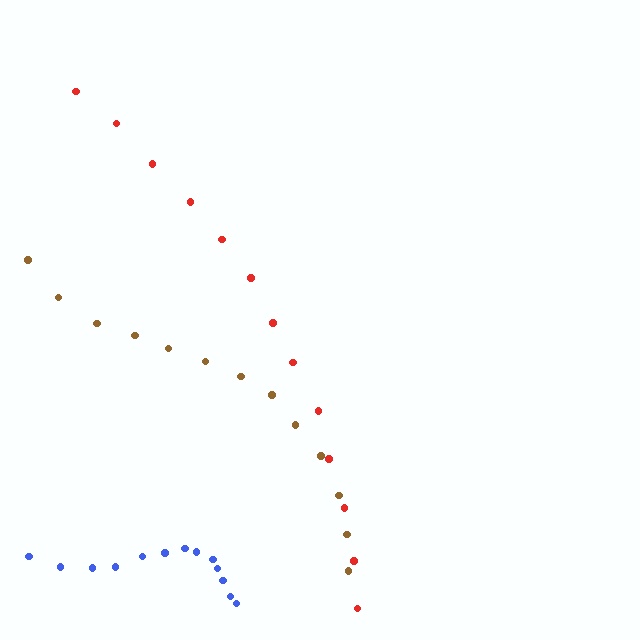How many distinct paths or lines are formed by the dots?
There are 3 distinct paths.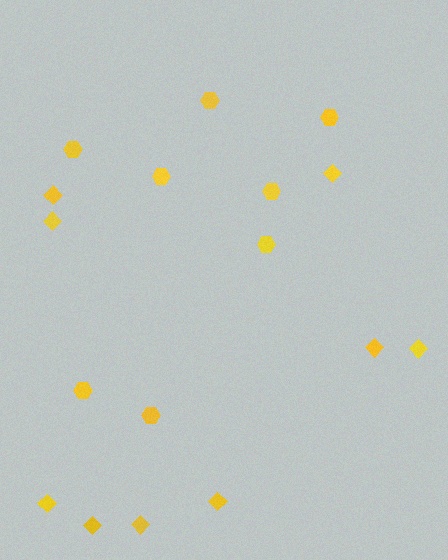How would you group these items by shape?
There are 2 groups: one group of diamonds (9) and one group of hexagons (8).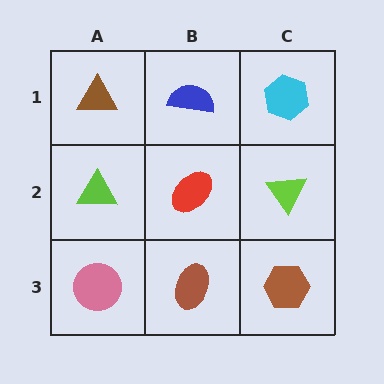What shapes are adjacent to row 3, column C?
A lime triangle (row 2, column C), a brown ellipse (row 3, column B).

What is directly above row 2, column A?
A brown triangle.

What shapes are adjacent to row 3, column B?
A red ellipse (row 2, column B), a pink circle (row 3, column A), a brown hexagon (row 3, column C).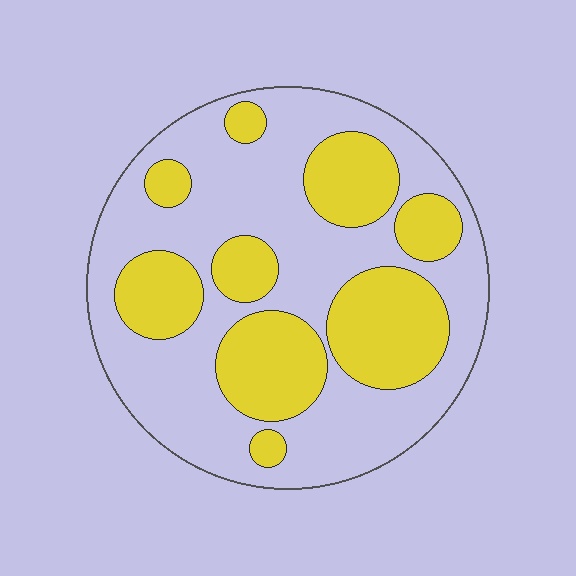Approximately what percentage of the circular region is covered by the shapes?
Approximately 35%.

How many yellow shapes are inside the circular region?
9.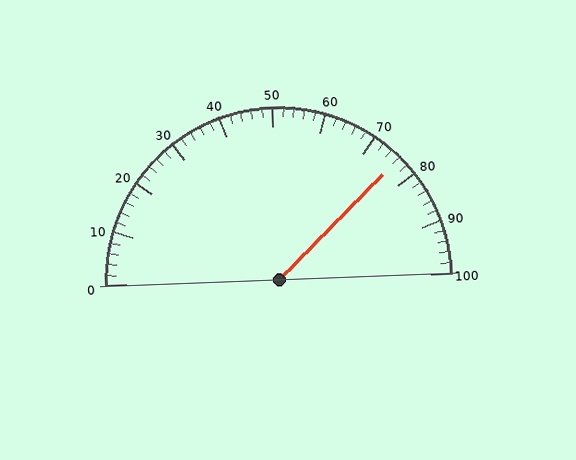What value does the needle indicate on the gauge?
The needle indicates approximately 76.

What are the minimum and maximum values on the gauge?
The gauge ranges from 0 to 100.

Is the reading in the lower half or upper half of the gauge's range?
The reading is in the upper half of the range (0 to 100).